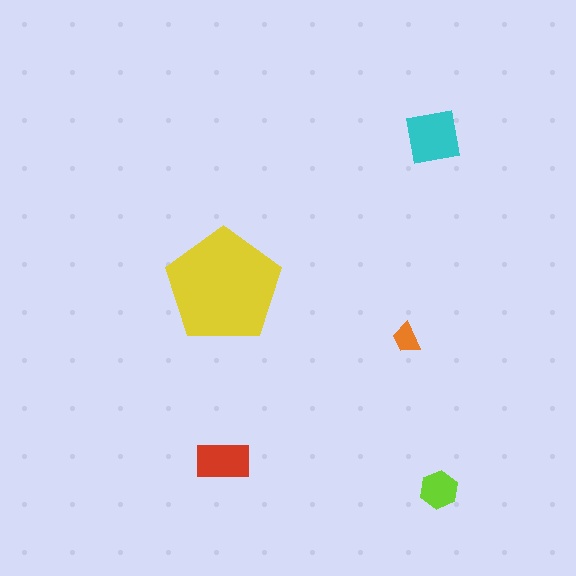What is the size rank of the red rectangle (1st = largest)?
3rd.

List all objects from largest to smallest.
The yellow pentagon, the cyan square, the red rectangle, the lime hexagon, the orange trapezoid.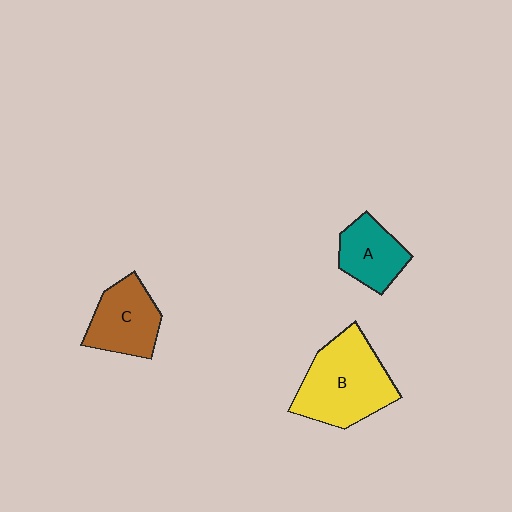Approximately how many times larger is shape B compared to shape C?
Approximately 1.5 times.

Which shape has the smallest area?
Shape A (teal).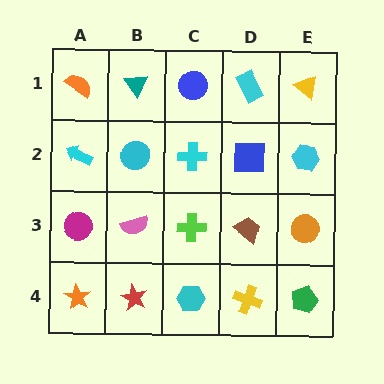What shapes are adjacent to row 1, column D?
A blue square (row 2, column D), a blue circle (row 1, column C), a yellow triangle (row 1, column E).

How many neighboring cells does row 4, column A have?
2.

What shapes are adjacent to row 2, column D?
A cyan rectangle (row 1, column D), a brown trapezoid (row 3, column D), a cyan cross (row 2, column C), a cyan hexagon (row 2, column E).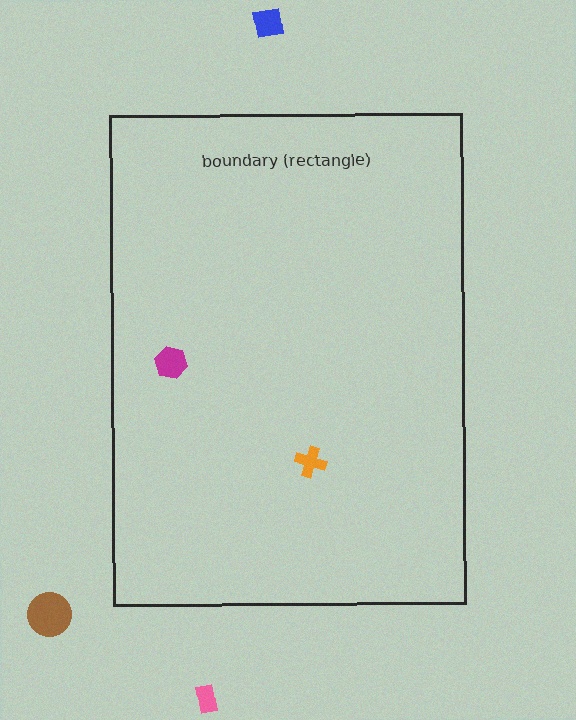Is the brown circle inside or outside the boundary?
Outside.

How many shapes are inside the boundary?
2 inside, 3 outside.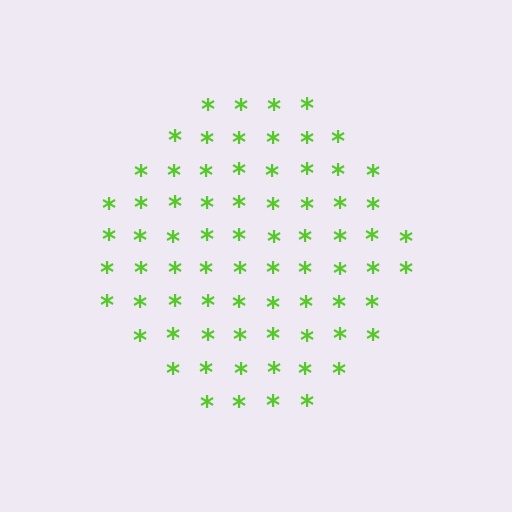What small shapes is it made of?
It is made of small asterisks.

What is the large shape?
The large shape is a circle.